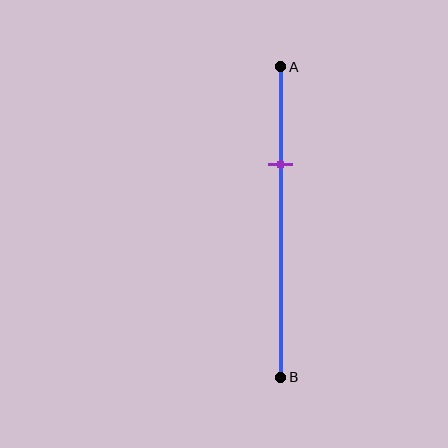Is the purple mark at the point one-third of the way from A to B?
Yes, the mark is approximately at the one-third point.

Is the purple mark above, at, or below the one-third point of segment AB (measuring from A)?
The purple mark is approximately at the one-third point of segment AB.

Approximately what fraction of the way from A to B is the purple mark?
The purple mark is approximately 30% of the way from A to B.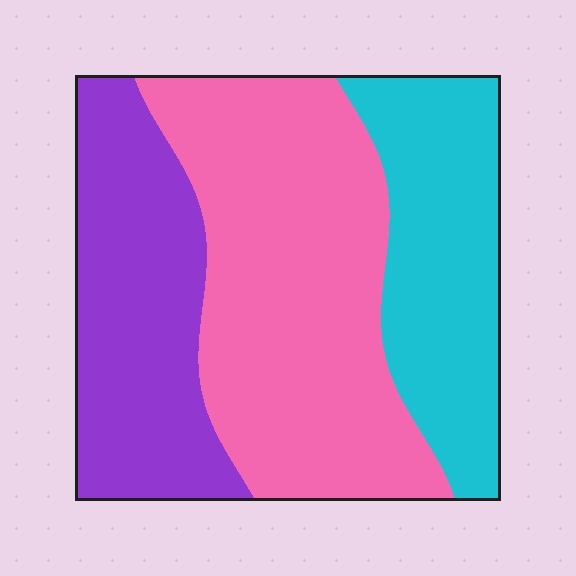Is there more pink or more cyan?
Pink.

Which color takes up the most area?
Pink, at roughly 45%.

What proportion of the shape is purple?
Purple takes up about one quarter (1/4) of the shape.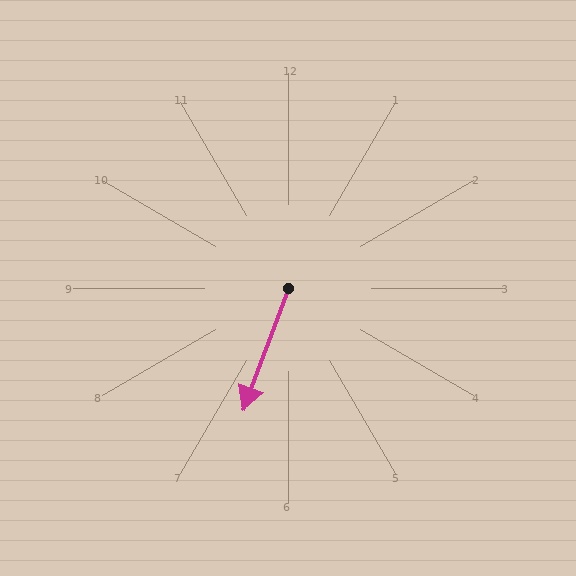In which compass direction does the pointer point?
South.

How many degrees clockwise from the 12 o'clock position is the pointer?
Approximately 200 degrees.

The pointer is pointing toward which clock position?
Roughly 7 o'clock.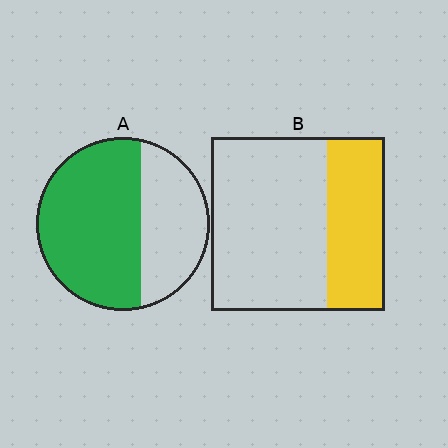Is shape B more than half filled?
No.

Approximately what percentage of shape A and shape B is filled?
A is approximately 65% and B is approximately 35%.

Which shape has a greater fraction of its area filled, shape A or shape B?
Shape A.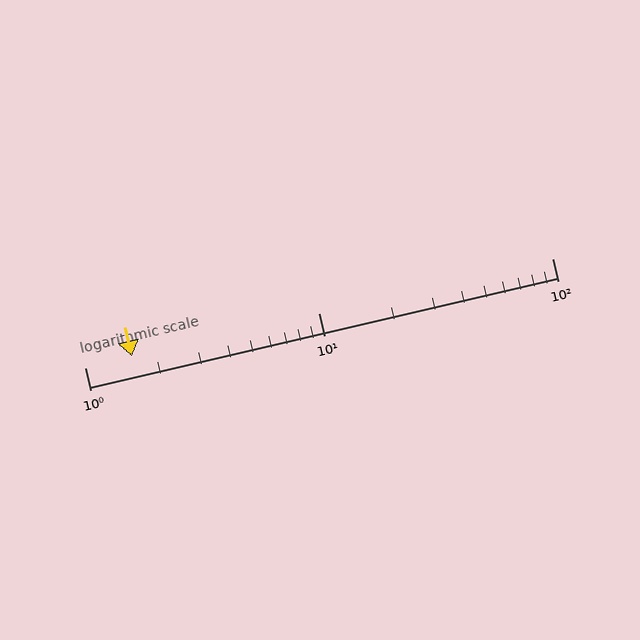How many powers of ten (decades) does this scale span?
The scale spans 2 decades, from 1 to 100.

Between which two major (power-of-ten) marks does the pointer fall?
The pointer is between 1 and 10.